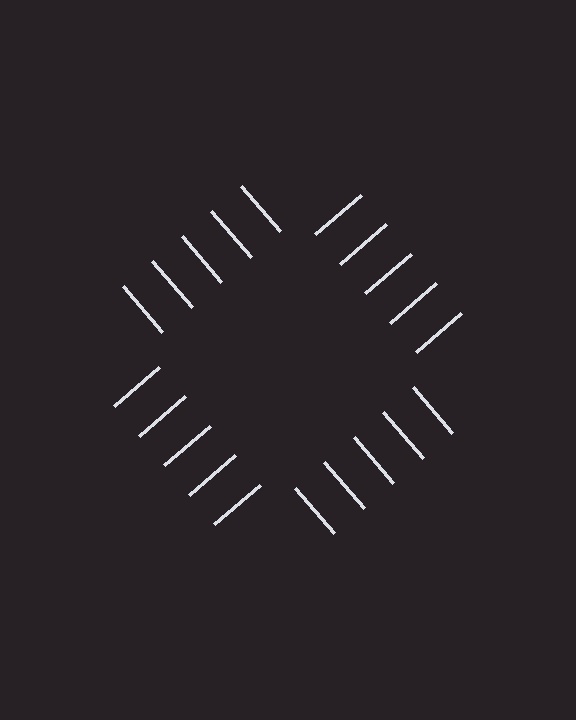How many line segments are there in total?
20 — 5 along each of the 4 edges.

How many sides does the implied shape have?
4 sides — the line-ends trace a square.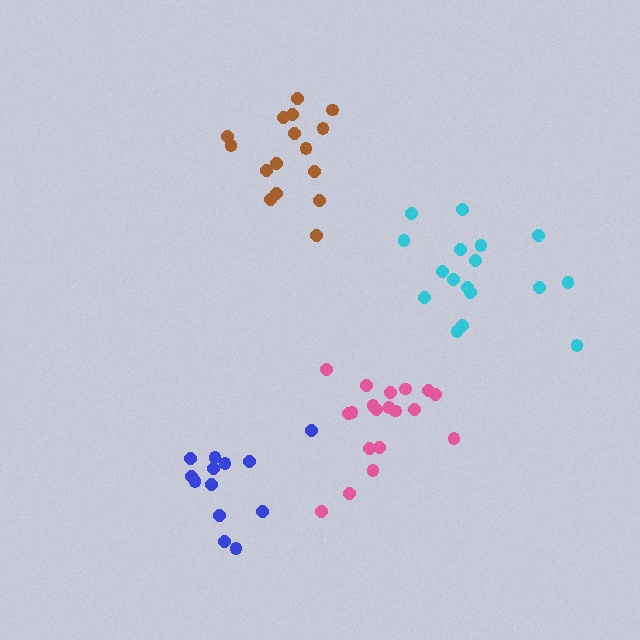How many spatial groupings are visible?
There are 4 spatial groupings.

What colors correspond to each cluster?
The clusters are colored: blue, cyan, brown, pink.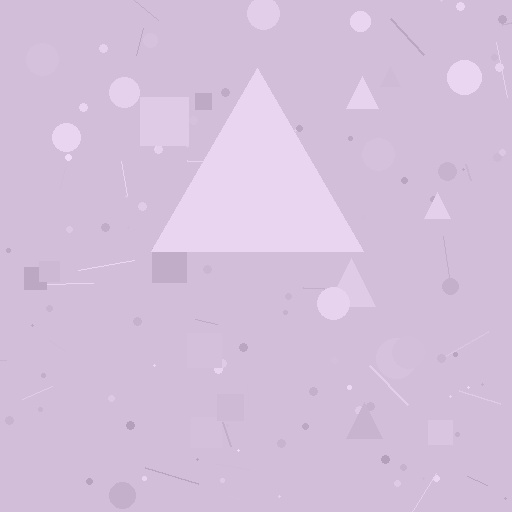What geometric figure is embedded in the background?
A triangle is embedded in the background.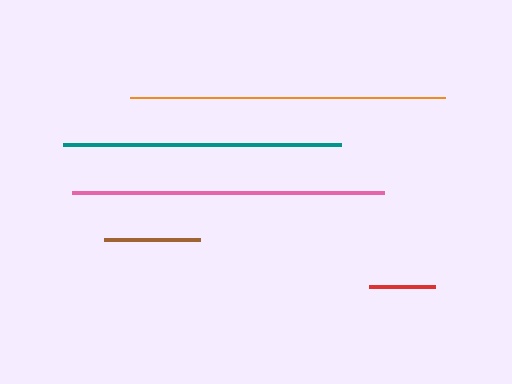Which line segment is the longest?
The orange line is the longest at approximately 315 pixels.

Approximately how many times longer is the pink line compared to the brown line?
The pink line is approximately 3.3 times the length of the brown line.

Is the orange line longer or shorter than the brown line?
The orange line is longer than the brown line.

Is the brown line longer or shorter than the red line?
The brown line is longer than the red line.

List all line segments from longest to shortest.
From longest to shortest: orange, pink, teal, brown, red.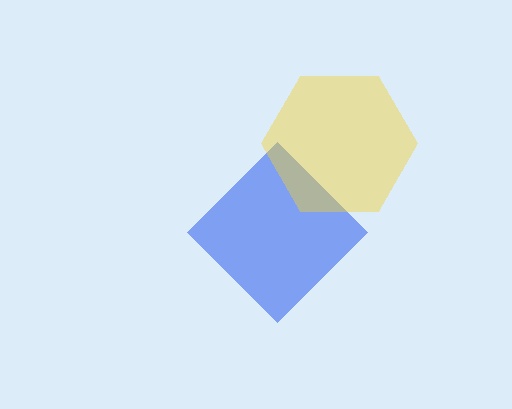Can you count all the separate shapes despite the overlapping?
Yes, there are 2 separate shapes.